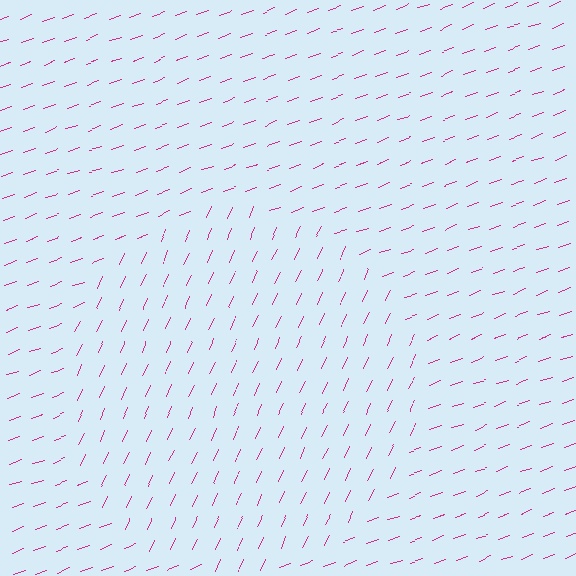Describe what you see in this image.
The image is filled with small magenta line segments. A circle region in the image has lines oriented differently from the surrounding lines, creating a visible texture boundary.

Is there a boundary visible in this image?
Yes, there is a texture boundary formed by a change in line orientation.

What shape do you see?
I see a circle.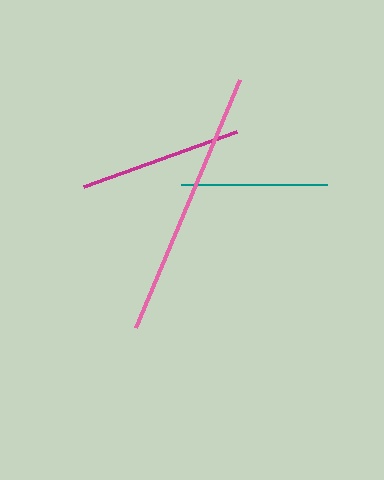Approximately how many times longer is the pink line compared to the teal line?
The pink line is approximately 1.8 times the length of the teal line.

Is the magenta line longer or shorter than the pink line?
The pink line is longer than the magenta line.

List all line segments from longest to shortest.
From longest to shortest: pink, magenta, teal.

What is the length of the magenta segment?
The magenta segment is approximately 163 pixels long.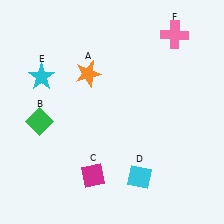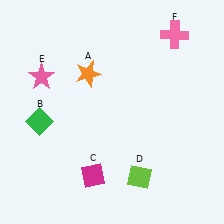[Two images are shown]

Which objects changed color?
D changed from cyan to lime. E changed from cyan to pink.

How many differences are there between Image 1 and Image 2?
There are 2 differences between the two images.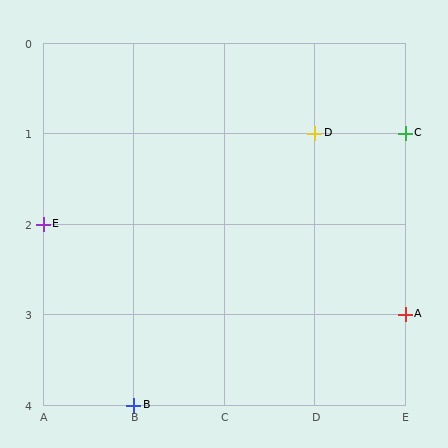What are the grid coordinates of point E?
Point E is at grid coordinates (A, 2).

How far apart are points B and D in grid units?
Points B and D are 2 columns and 3 rows apart (about 3.6 grid units diagonally).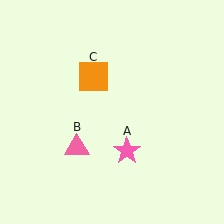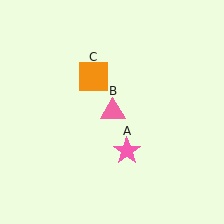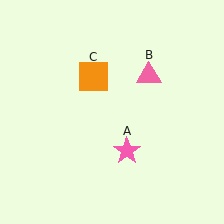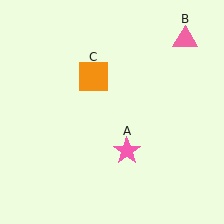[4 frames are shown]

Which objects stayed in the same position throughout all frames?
Pink star (object A) and orange square (object C) remained stationary.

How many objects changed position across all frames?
1 object changed position: pink triangle (object B).